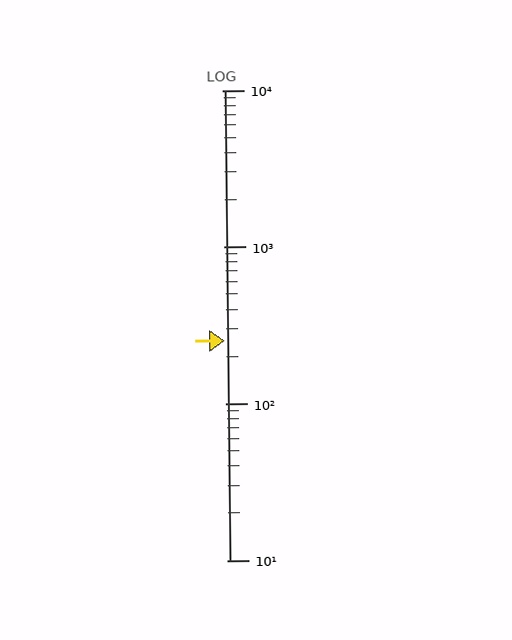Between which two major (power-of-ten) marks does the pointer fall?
The pointer is between 100 and 1000.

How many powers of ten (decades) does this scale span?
The scale spans 3 decades, from 10 to 10000.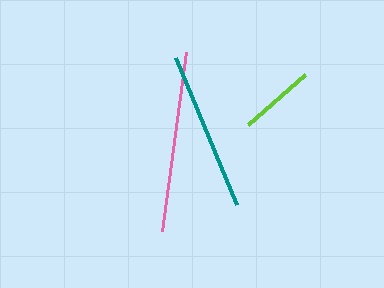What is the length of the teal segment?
The teal segment is approximately 159 pixels long.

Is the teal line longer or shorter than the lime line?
The teal line is longer than the lime line.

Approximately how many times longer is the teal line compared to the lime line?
The teal line is approximately 2.1 times the length of the lime line.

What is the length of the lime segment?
The lime segment is approximately 75 pixels long.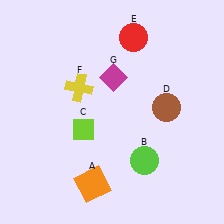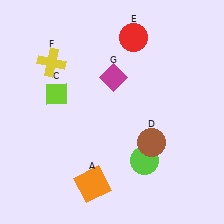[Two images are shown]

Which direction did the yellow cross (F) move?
The yellow cross (F) moved left.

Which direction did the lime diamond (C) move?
The lime diamond (C) moved up.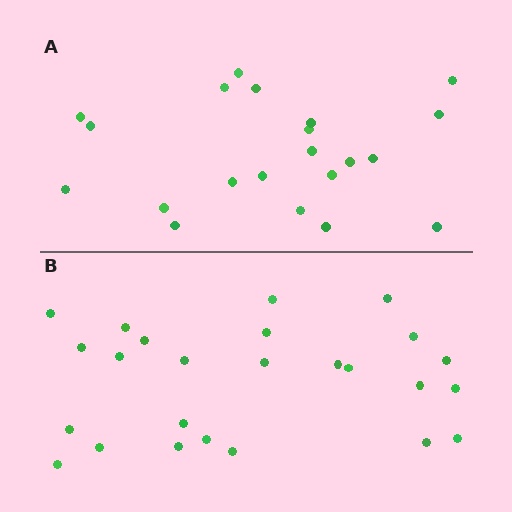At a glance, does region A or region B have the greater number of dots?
Region B (the bottom region) has more dots.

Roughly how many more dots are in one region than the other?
Region B has about 4 more dots than region A.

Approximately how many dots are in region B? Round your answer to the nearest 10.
About 20 dots. (The exact count is 25, which rounds to 20.)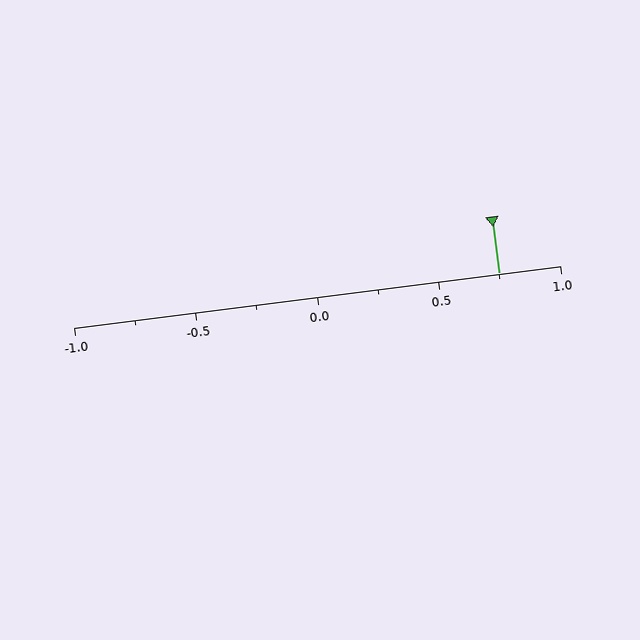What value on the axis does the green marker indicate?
The marker indicates approximately 0.75.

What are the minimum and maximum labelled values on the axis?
The axis runs from -1.0 to 1.0.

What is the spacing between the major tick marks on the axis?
The major ticks are spaced 0.5 apart.